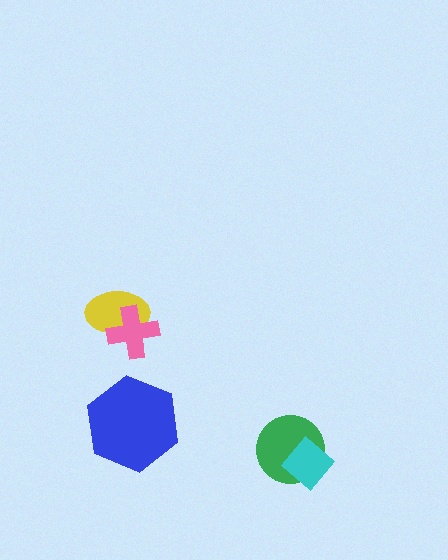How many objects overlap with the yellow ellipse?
1 object overlaps with the yellow ellipse.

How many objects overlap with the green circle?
1 object overlaps with the green circle.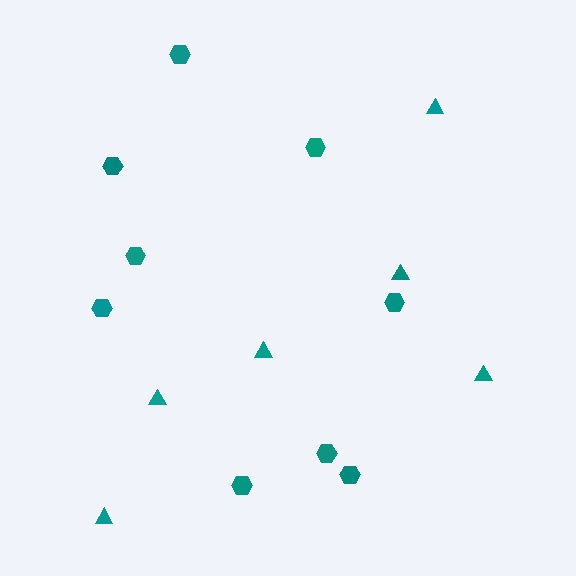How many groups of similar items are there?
There are 2 groups: one group of triangles (6) and one group of hexagons (9).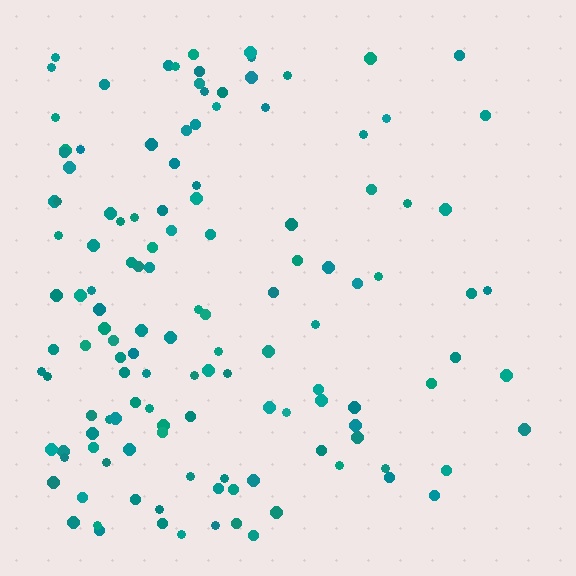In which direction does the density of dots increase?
From right to left, with the left side densest.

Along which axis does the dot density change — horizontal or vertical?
Horizontal.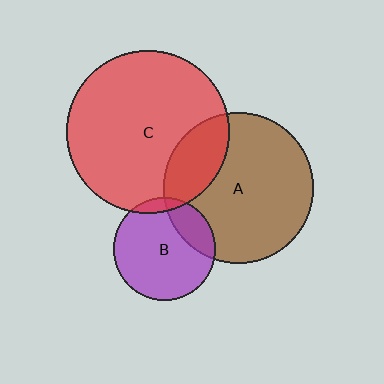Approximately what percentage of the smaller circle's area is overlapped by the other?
Approximately 5%.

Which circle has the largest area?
Circle C (red).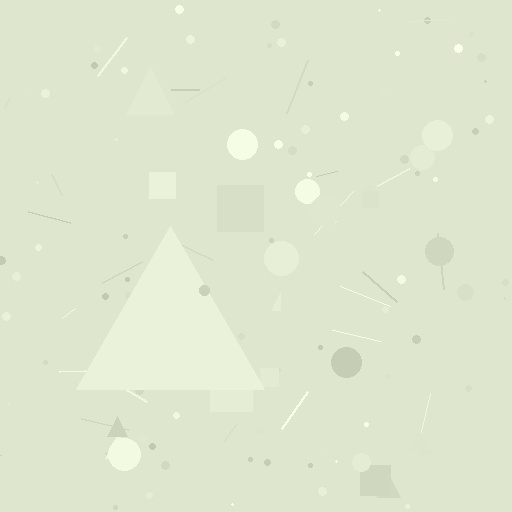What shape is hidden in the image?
A triangle is hidden in the image.